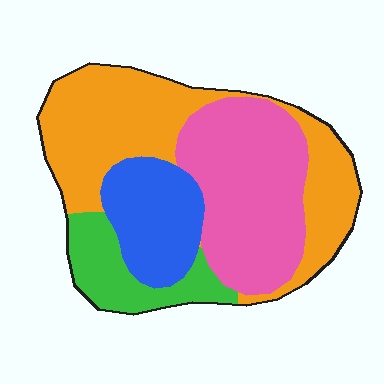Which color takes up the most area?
Orange, at roughly 40%.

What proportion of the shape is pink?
Pink takes up about one third (1/3) of the shape.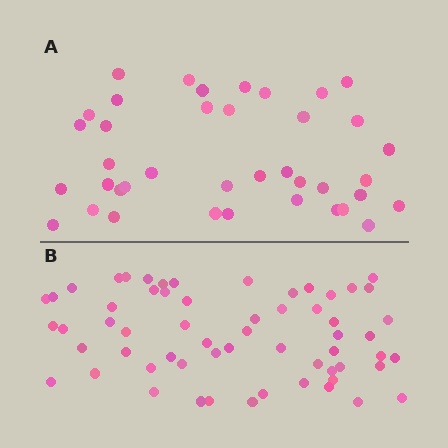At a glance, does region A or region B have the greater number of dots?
Region B (the bottom region) has more dots.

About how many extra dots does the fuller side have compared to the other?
Region B has approximately 20 more dots than region A.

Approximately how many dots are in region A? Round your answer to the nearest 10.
About 40 dots. (The exact count is 39, which rounds to 40.)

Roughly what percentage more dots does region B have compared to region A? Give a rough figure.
About 55% more.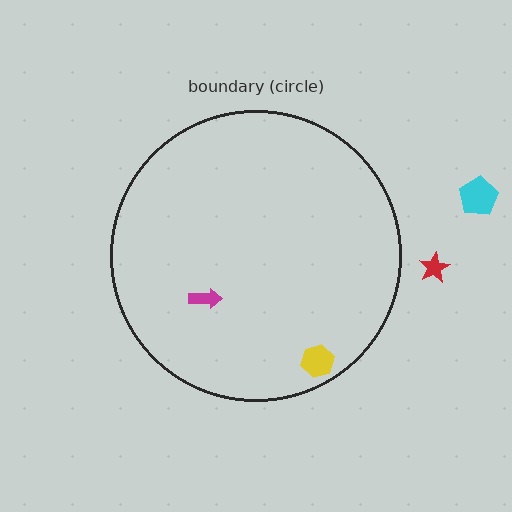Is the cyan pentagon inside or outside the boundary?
Outside.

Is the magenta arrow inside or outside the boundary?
Inside.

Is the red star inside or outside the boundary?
Outside.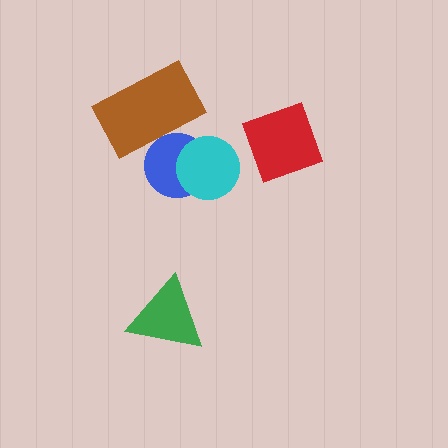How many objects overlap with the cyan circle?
1 object overlaps with the cyan circle.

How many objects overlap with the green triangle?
0 objects overlap with the green triangle.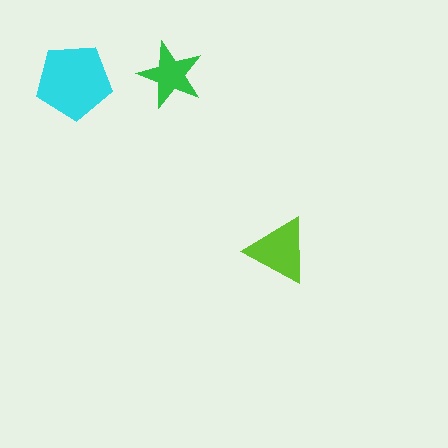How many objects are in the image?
There are 3 objects in the image.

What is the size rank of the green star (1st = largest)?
3rd.